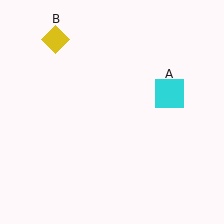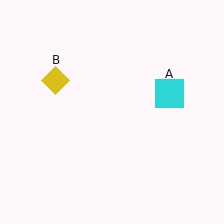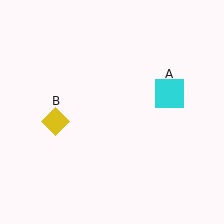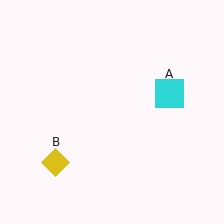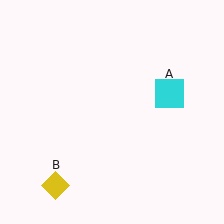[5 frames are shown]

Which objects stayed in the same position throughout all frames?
Cyan square (object A) remained stationary.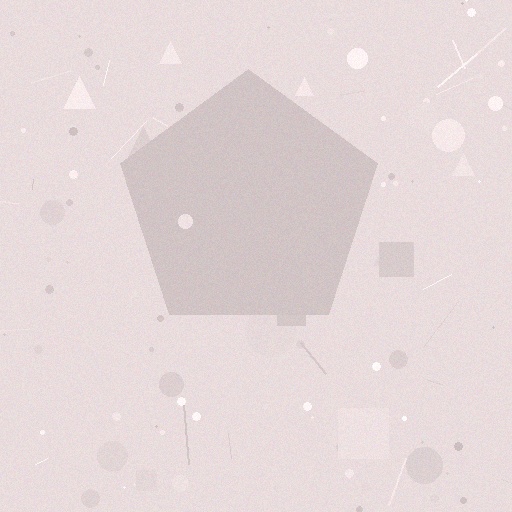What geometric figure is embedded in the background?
A pentagon is embedded in the background.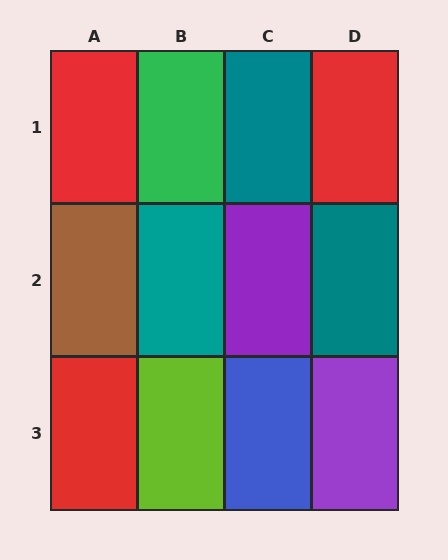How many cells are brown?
1 cell is brown.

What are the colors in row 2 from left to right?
Brown, teal, purple, teal.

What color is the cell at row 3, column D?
Purple.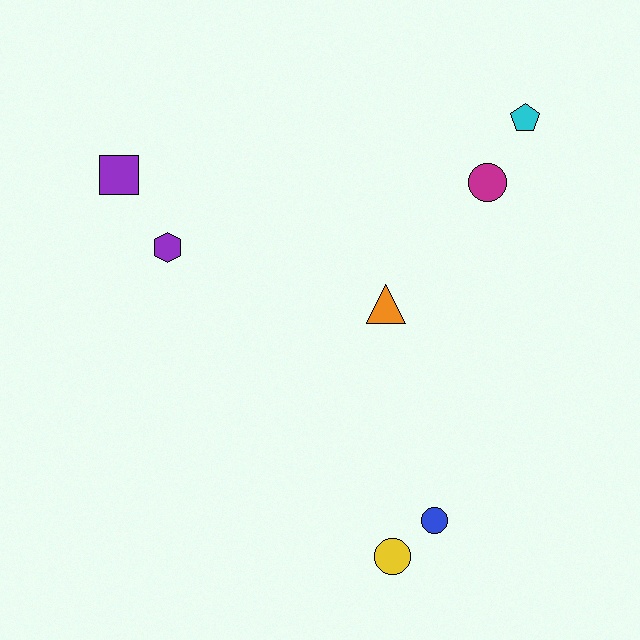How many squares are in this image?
There is 1 square.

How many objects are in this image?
There are 7 objects.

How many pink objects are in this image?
There are no pink objects.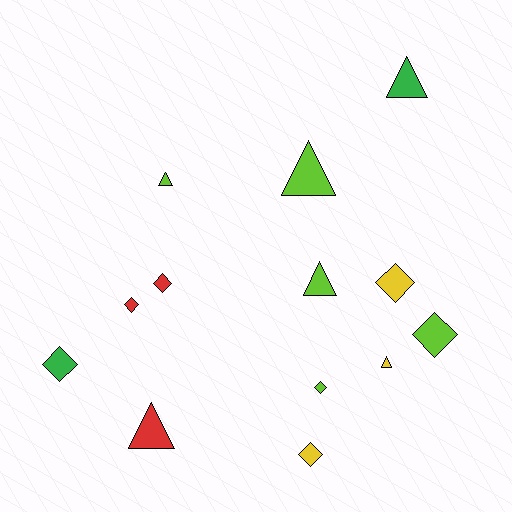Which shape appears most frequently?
Diamond, with 7 objects.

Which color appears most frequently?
Lime, with 5 objects.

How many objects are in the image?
There are 13 objects.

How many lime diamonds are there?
There are 2 lime diamonds.